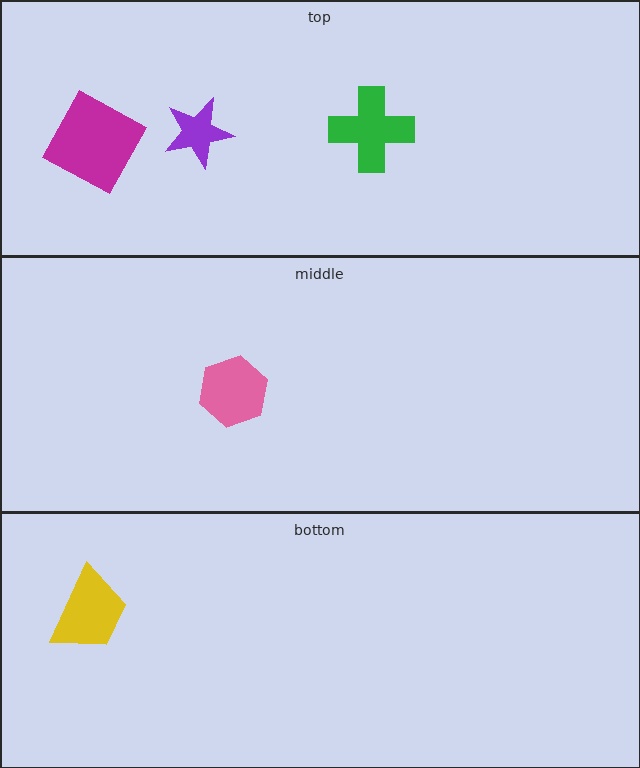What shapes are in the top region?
The magenta square, the purple star, the green cross.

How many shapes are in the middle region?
1.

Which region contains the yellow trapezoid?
The bottom region.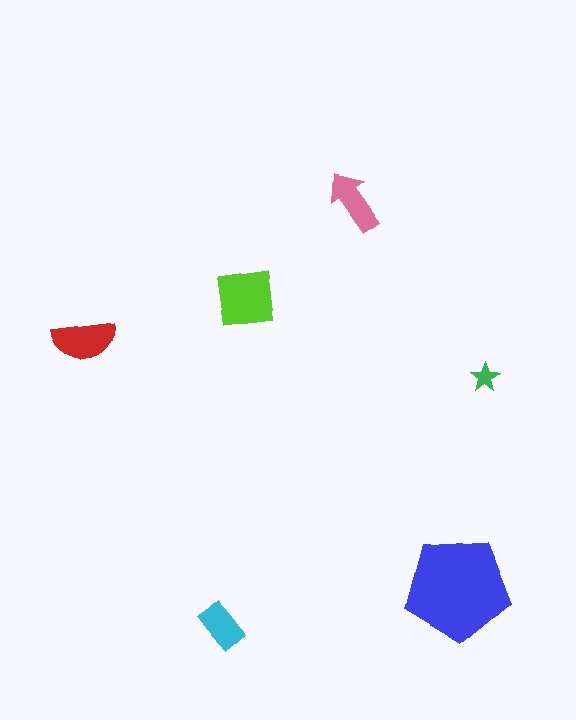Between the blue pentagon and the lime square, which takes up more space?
The blue pentagon.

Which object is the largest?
The blue pentagon.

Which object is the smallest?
The green star.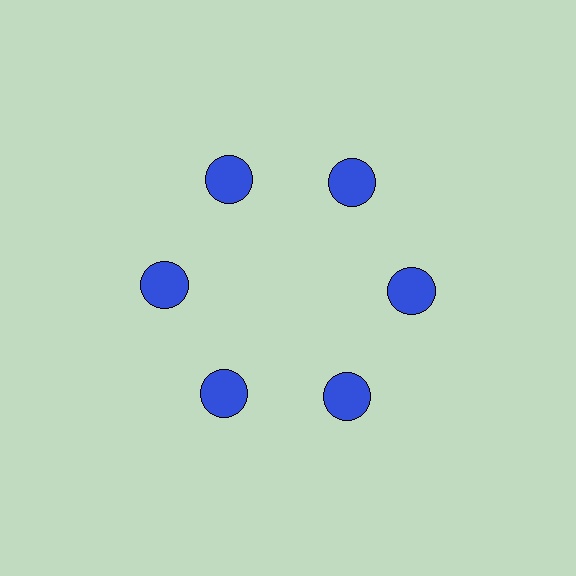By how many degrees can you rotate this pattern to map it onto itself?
The pattern maps onto itself every 60 degrees of rotation.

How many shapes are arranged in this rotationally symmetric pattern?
There are 6 shapes, arranged in 6 groups of 1.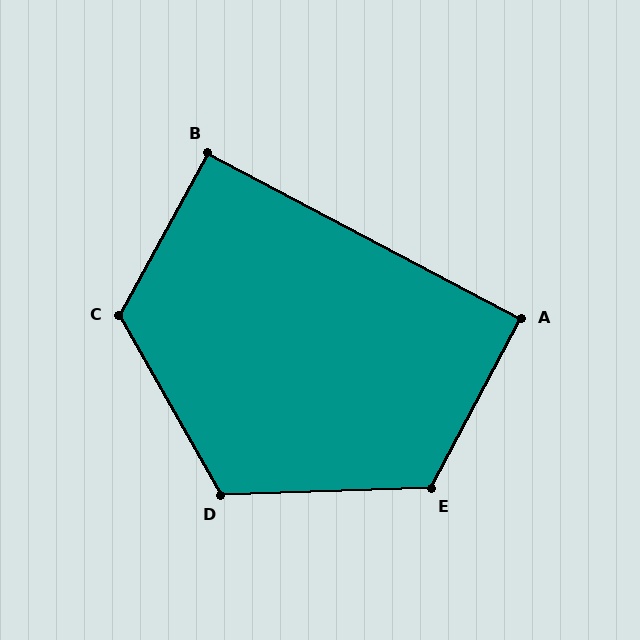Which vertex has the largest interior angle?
C, at approximately 122 degrees.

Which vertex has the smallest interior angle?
A, at approximately 90 degrees.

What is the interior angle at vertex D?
Approximately 118 degrees (obtuse).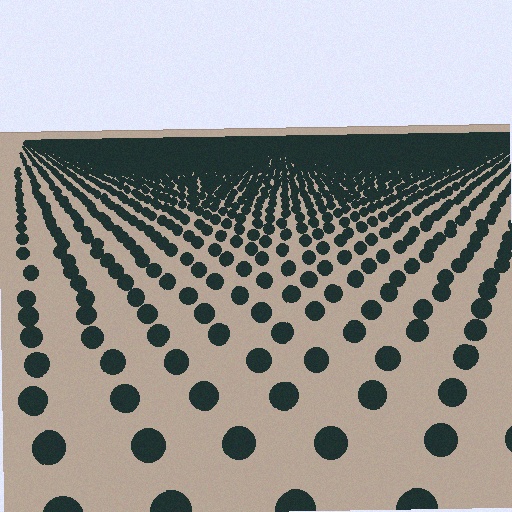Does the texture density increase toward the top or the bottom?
Density increases toward the top.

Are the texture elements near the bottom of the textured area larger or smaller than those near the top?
Larger. Near the bottom, elements are closer to the viewer and appear at a bigger on-screen size.